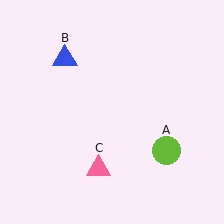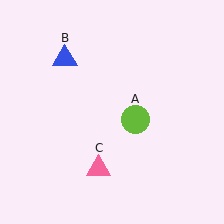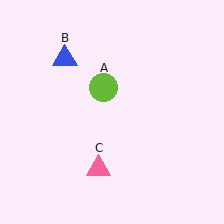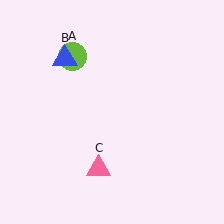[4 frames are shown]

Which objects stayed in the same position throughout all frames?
Blue triangle (object B) and pink triangle (object C) remained stationary.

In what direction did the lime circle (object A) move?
The lime circle (object A) moved up and to the left.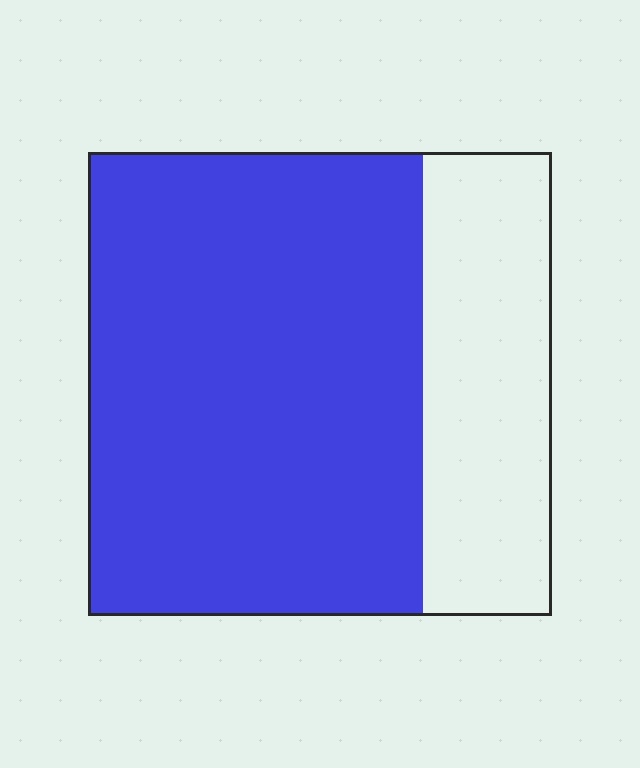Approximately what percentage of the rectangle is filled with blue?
Approximately 70%.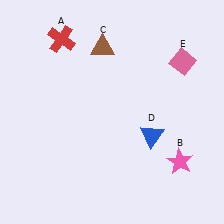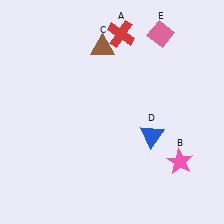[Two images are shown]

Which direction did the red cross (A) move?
The red cross (A) moved right.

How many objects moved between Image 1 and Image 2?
2 objects moved between the two images.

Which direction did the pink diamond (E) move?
The pink diamond (E) moved up.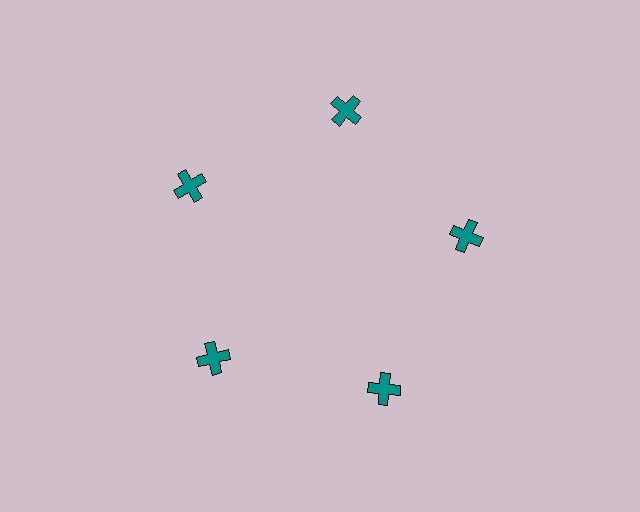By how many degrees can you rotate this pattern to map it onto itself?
The pattern maps onto itself every 72 degrees of rotation.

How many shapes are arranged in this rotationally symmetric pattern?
There are 5 shapes, arranged in 5 groups of 1.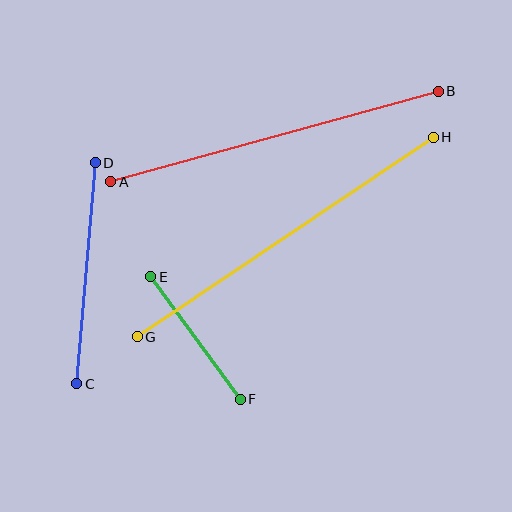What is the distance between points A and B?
The distance is approximately 340 pixels.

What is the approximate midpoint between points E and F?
The midpoint is at approximately (196, 338) pixels.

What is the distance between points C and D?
The distance is approximately 222 pixels.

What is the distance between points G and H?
The distance is approximately 357 pixels.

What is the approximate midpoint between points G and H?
The midpoint is at approximately (285, 237) pixels.